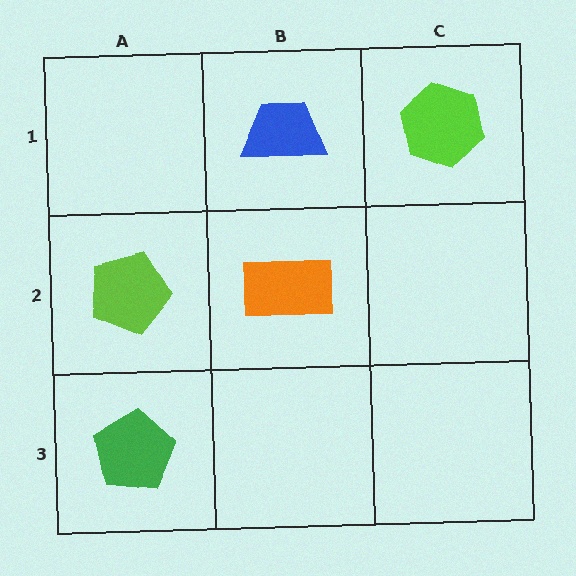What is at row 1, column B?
A blue trapezoid.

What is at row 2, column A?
A lime pentagon.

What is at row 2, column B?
An orange rectangle.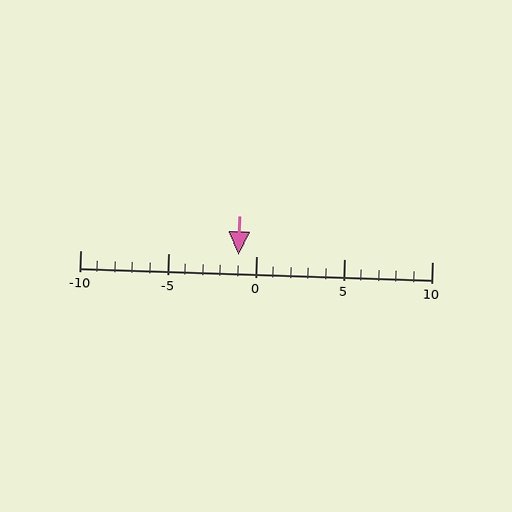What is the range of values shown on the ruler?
The ruler shows values from -10 to 10.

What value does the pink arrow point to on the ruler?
The pink arrow points to approximately -1.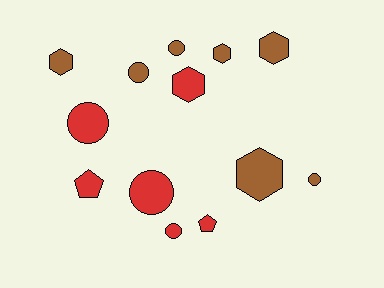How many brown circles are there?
There are 3 brown circles.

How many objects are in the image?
There are 13 objects.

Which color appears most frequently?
Brown, with 7 objects.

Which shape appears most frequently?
Circle, with 6 objects.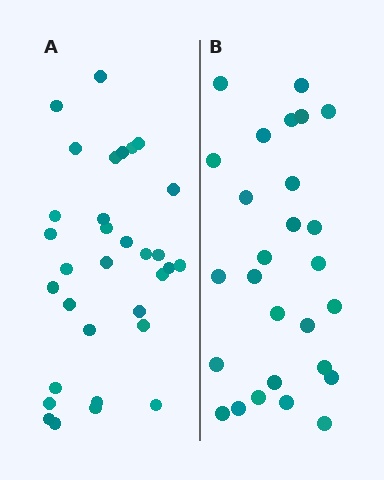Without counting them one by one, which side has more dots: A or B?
Region A (the left region) has more dots.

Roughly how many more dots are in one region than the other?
Region A has about 5 more dots than region B.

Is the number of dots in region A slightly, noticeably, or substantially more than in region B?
Region A has only slightly more — the two regions are fairly close. The ratio is roughly 1.2 to 1.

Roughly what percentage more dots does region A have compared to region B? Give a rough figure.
About 20% more.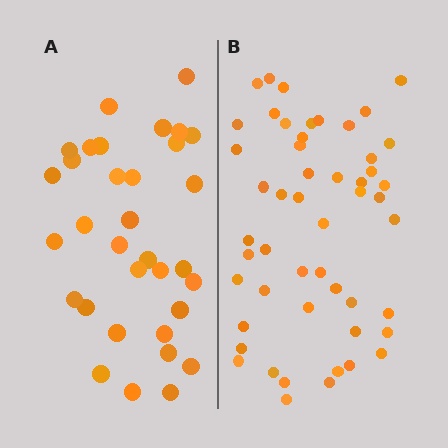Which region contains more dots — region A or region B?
Region B (the right region) has more dots.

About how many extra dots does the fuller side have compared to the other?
Region B has approximately 20 more dots than region A.